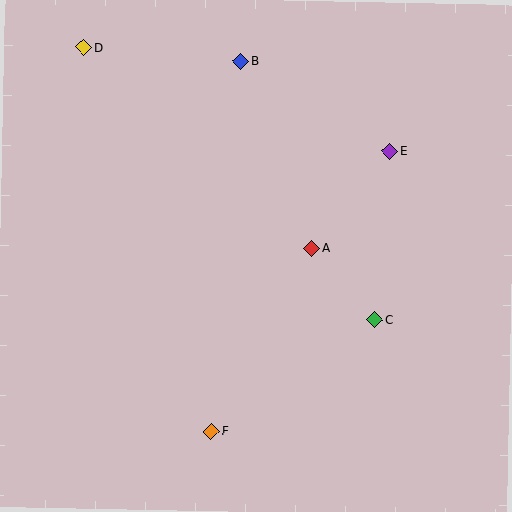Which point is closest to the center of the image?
Point A at (312, 248) is closest to the center.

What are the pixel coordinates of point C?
Point C is at (375, 320).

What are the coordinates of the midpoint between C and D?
The midpoint between C and D is at (229, 184).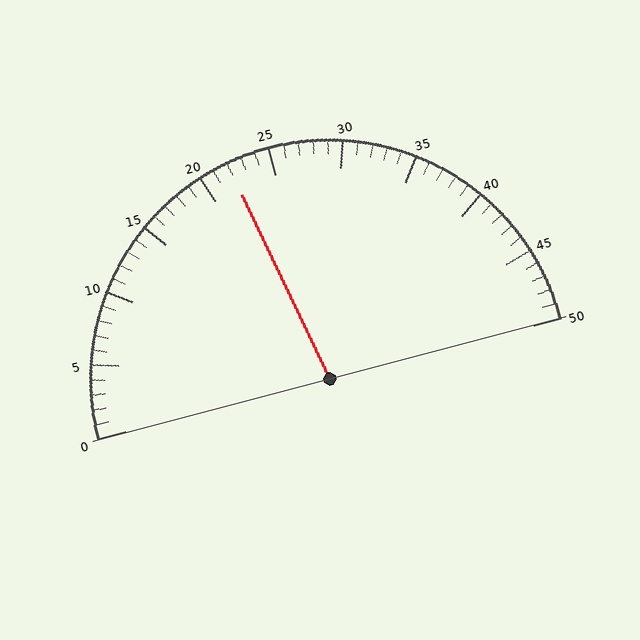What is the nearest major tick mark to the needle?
The nearest major tick mark is 20.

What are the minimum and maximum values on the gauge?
The gauge ranges from 0 to 50.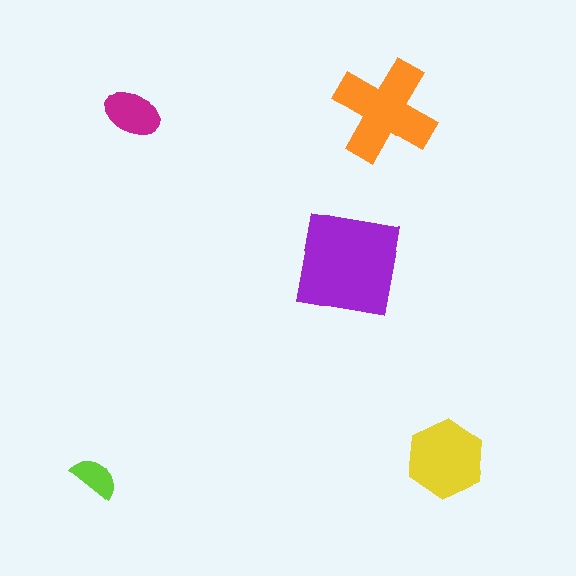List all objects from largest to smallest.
The purple square, the orange cross, the yellow hexagon, the magenta ellipse, the lime semicircle.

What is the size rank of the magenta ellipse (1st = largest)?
4th.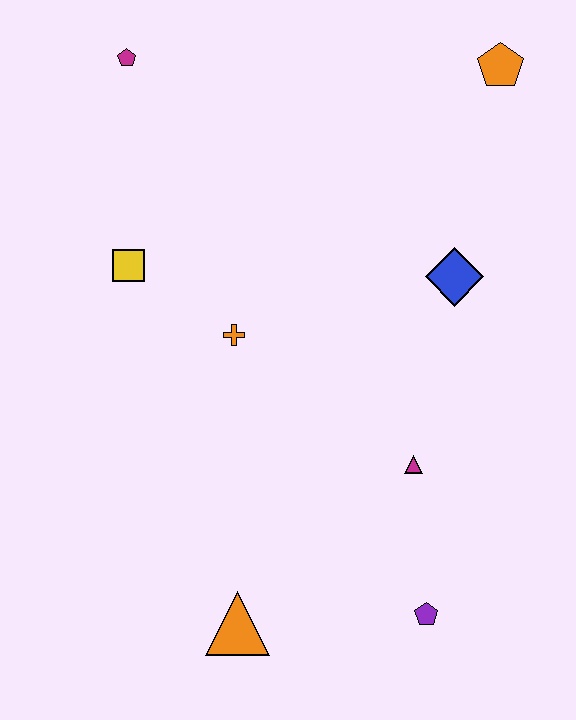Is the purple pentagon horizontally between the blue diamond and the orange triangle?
Yes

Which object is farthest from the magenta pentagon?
The purple pentagon is farthest from the magenta pentagon.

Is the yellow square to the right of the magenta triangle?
No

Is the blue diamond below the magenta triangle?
No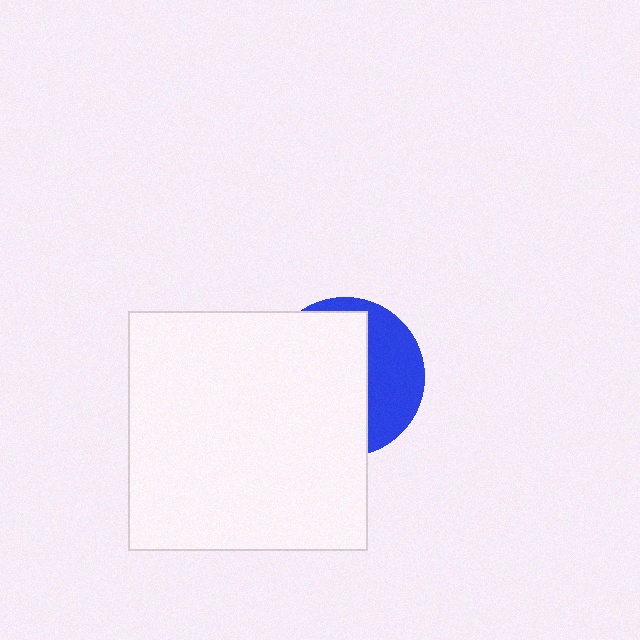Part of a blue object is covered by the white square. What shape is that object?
It is a circle.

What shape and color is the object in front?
The object in front is a white square.